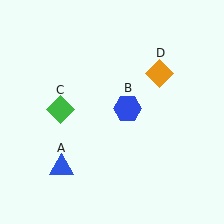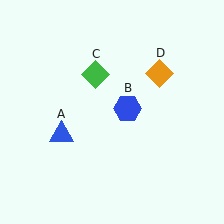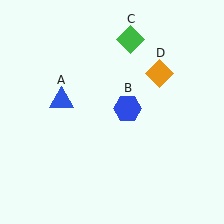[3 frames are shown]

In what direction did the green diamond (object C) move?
The green diamond (object C) moved up and to the right.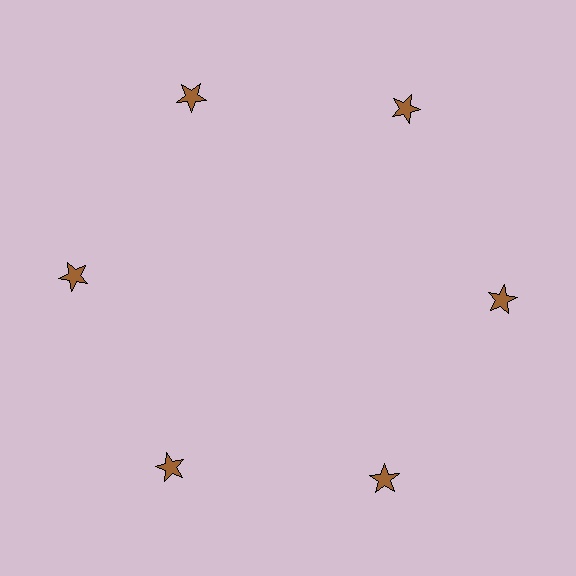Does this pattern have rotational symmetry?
Yes, this pattern has 6-fold rotational symmetry. It looks the same after rotating 60 degrees around the center.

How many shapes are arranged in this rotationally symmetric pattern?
There are 6 shapes, arranged in 6 groups of 1.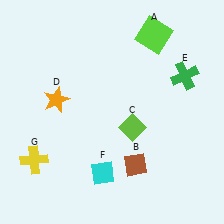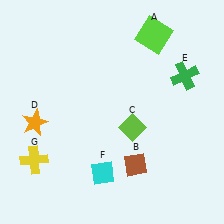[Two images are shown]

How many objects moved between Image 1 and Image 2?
1 object moved between the two images.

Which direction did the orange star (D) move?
The orange star (D) moved down.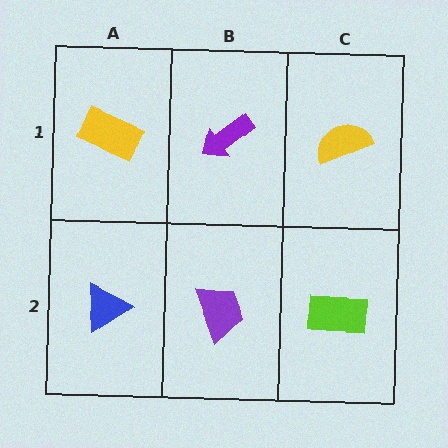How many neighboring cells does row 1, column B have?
3.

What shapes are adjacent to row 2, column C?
A yellow semicircle (row 1, column C), a purple trapezoid (row 2, column B).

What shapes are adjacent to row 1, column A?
A blue triangle (row 2, column A), a purple arrow (row 1, column B).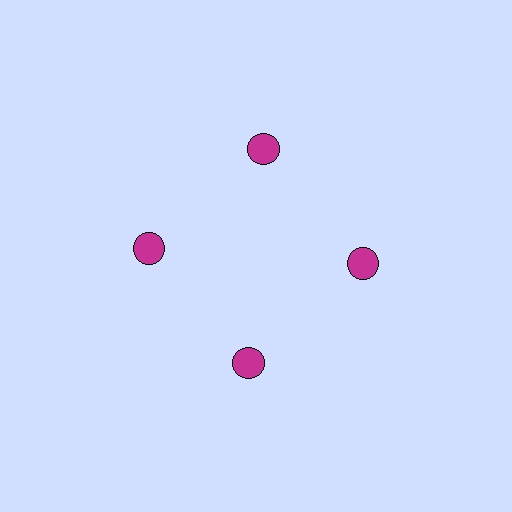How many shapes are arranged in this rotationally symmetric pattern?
There are 4 shapes, arranged in 4 groups of 1.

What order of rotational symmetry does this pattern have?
This pattern has 4-fold rotational symmetry.